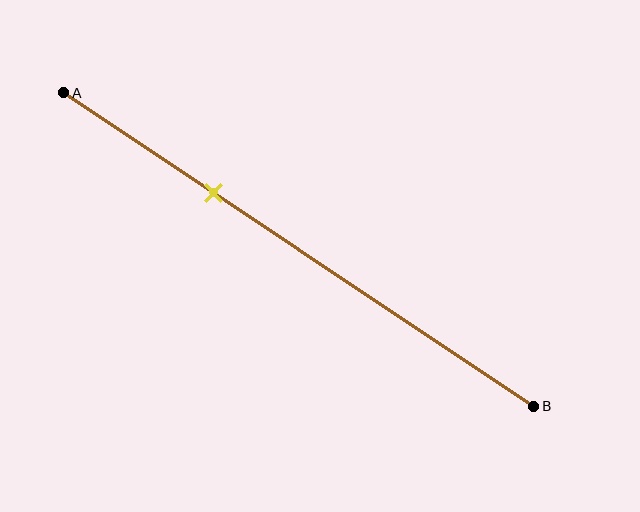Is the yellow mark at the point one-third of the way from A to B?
Yes, the mark is approximately at the one-third point.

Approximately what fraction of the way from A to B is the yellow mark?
The yellow mark is approximately 30% of the way from A to B.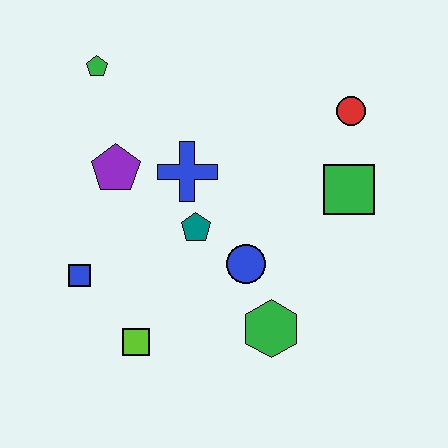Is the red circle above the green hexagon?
Yes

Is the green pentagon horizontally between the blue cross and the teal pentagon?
No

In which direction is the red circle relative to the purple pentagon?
The red circle is to the right of the purple pentagon.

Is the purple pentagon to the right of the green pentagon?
Yes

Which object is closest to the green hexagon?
The blue circle is closest to the green hexagon.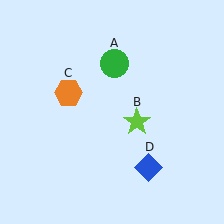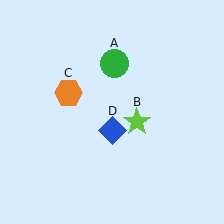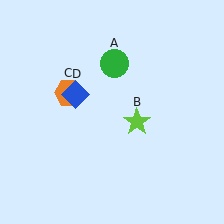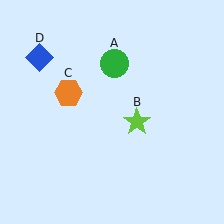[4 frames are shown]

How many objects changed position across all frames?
1 object changed position: blue diamond (object D).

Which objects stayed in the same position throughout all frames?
Green circle (object A) and lime star (object B) and orange hexagon (object C) remained stationary.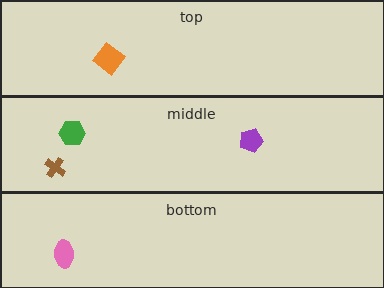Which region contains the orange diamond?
The top region.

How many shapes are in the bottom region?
1.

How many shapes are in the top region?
1.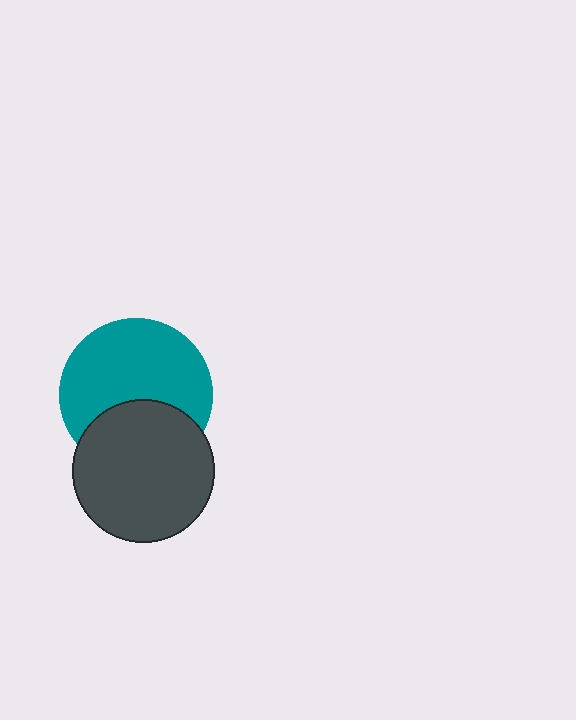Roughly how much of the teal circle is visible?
Most of it is visible (roughly 65%).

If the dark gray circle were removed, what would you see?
You would see the complete teal circle.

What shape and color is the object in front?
The object in front is a dark gray circle.